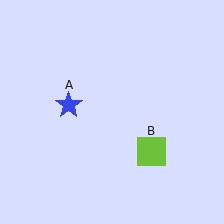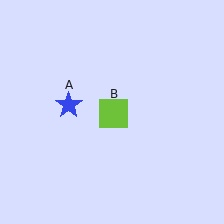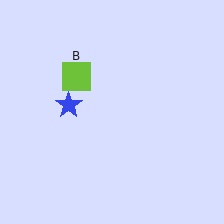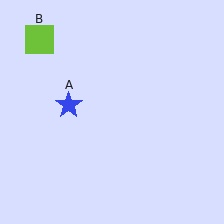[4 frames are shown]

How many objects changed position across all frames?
1 object changed position: lime square (object B).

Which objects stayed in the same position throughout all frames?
Blue star (object A) remained stationary.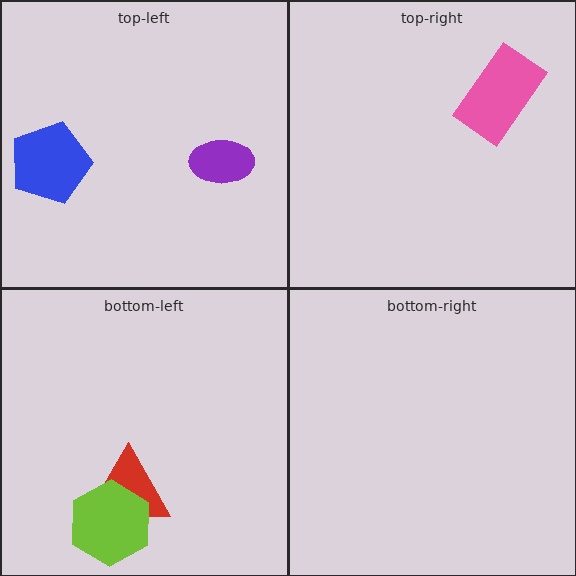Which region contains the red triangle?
The bottom-left region.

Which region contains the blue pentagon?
The top-left region.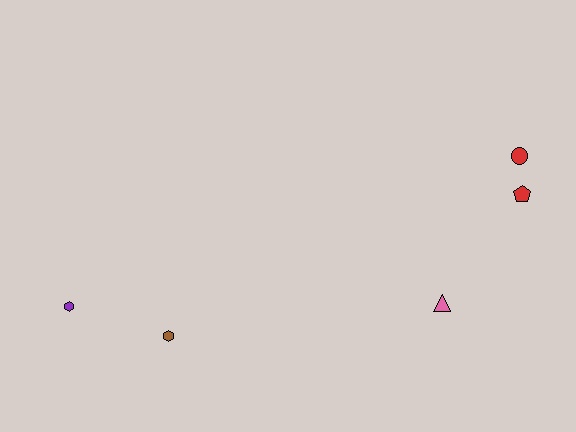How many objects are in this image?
There are 5 objects.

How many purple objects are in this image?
There is 1 purple object.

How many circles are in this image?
There is 1 circle.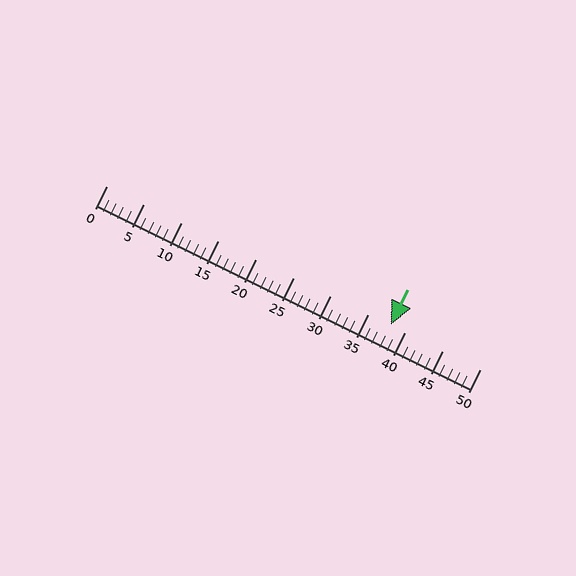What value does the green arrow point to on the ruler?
The green arrow points to approximately 38.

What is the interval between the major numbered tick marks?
The major tick marks are spaced 5 units apart.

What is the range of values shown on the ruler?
The ruler shows values from 0 to 50.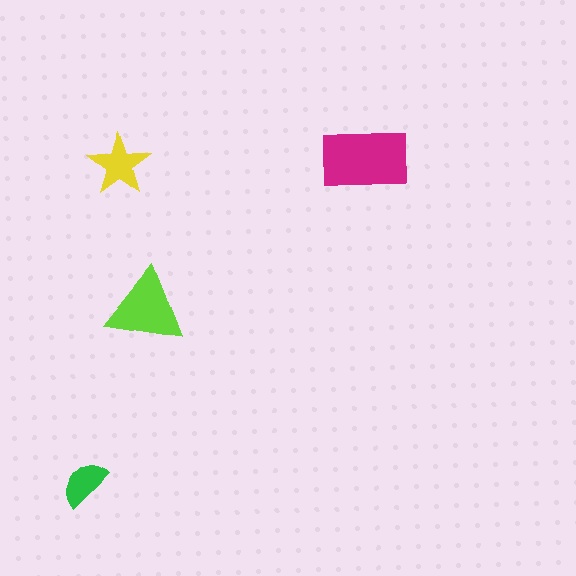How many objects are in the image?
There are 4 objects in the image.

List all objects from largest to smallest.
The magenta rectangle, the lime triangle, the yellow star, the green semicircle.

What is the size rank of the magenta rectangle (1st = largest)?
1st.